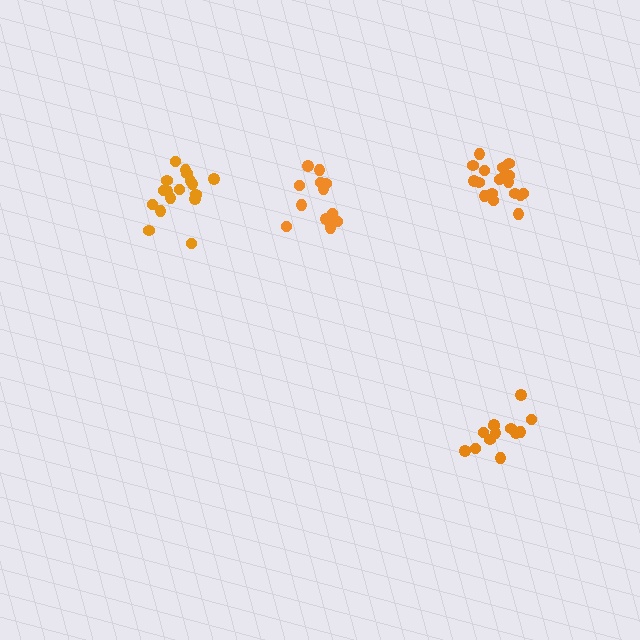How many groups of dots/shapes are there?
There are 4 groups.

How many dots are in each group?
Group 1: 13 dots, Group 2: 13 dots, Group 3: 19 dots, Group 4: 17 dots (62 total).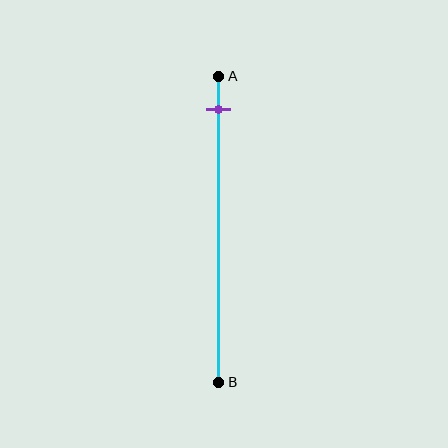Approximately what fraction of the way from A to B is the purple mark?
The purple mark is approximately 10% of the way from A to B.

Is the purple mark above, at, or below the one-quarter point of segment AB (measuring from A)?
The purple mark is above the one-quarter point of segment AB.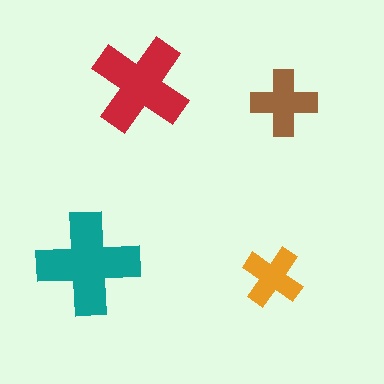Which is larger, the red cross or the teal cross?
The teal one.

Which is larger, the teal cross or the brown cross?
The teal one.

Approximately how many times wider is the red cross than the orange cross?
About 1.5 times wider.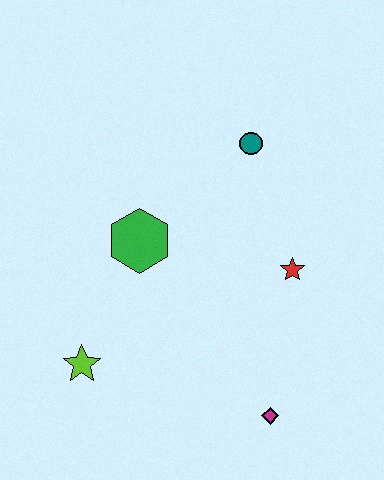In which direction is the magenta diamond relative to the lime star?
The magenta diamond is to the right of the lime star.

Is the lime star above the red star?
No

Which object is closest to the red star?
The teal circle is closest to the red star.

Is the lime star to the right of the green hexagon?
No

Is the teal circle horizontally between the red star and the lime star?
Yes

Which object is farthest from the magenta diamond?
The teal circle is farthest from the magenta diamond.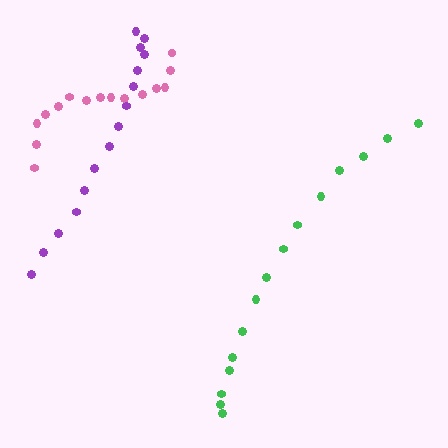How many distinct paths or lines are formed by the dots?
There are 3 distinct paths.